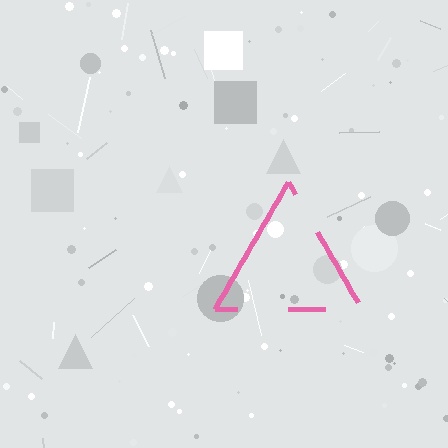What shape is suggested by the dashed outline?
The dashed outline suggests a triangle.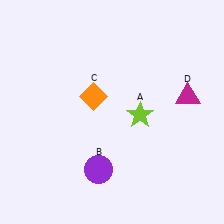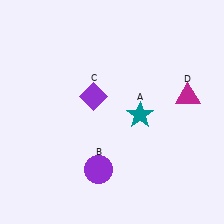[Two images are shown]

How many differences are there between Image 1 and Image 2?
There are 2 differences between the two images.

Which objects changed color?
A changed from lime to teal. C changed from orange to purple.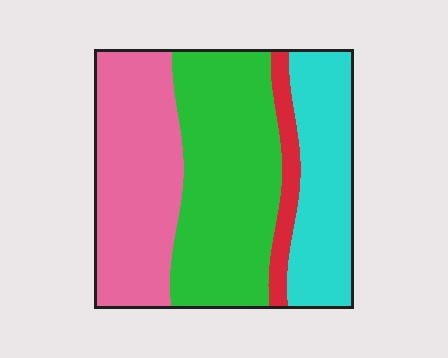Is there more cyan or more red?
Cyan.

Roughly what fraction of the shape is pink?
Pink covers about 30% of the shape.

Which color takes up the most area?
Green, at roughly 40%.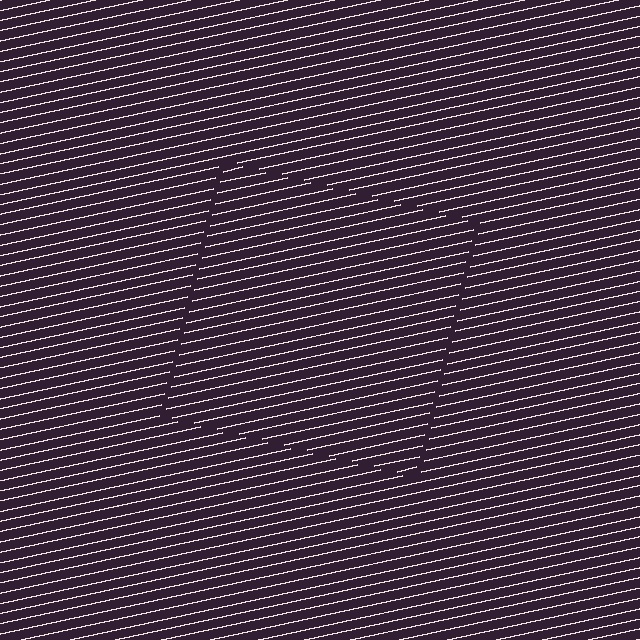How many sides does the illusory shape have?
4 sides — the line-ends trace a square.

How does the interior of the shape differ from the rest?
The interior of the shape contains the same grating, shifted by half a period — the contour is defined by the phase discontinuity where line-ends from the inner and outer gratings abut.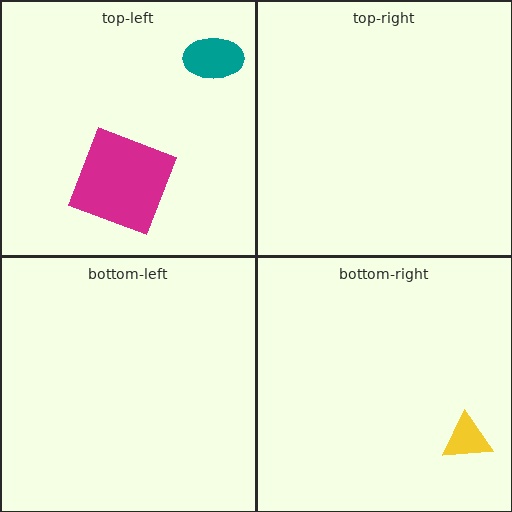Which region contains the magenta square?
The top-left region.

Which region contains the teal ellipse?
The top-left region.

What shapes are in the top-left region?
The magenta square, the teal ellipse.